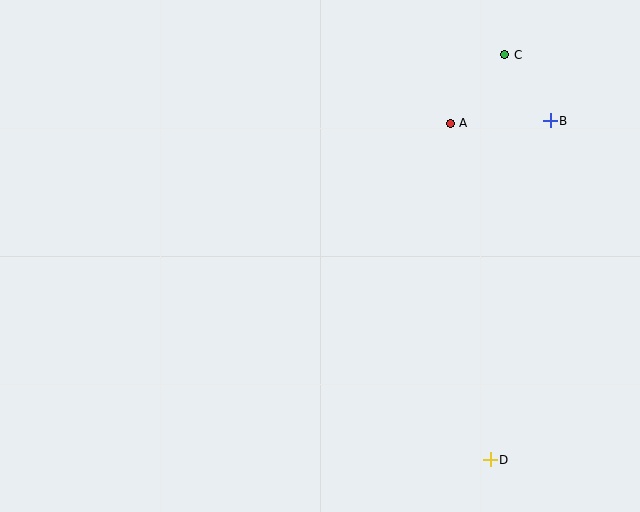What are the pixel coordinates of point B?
Point B is at (550, 121).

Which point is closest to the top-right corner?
Point C is closest to the top-right corner.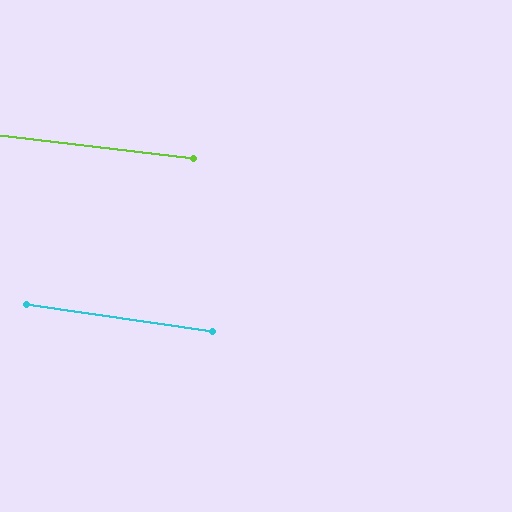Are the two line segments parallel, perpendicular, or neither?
Parallel — their directions differ by only 1.7°.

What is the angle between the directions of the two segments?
Approximately 2 degrees.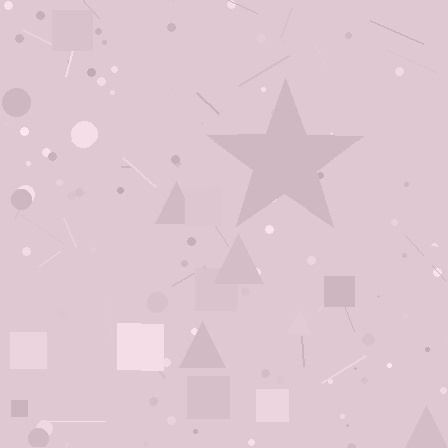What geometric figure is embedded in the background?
A star is embedded in the background.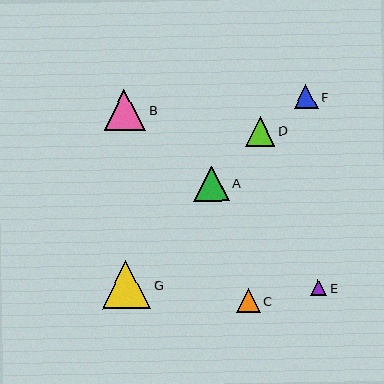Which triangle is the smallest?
Triangle E is the smallest with a size of approximately 16 pixels.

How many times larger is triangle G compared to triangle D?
Triangle G is approximately 1.6 times the size of triangle D.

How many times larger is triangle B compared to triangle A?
Triangle B is approximately 1.2 times the size of triangle A.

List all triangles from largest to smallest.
From largest to smallest: G, B, A, D, F, C, E.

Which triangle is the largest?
Triangle G is the largest with a size of approximately 48 pixels.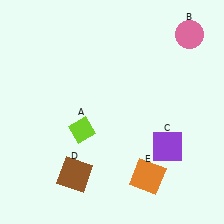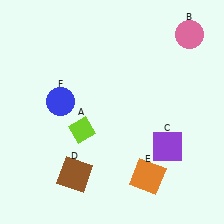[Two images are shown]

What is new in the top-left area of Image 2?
A blue circle (F) was added in the top-left area of Image 2.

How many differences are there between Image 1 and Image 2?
There is 1 difference between the two images.